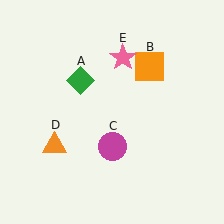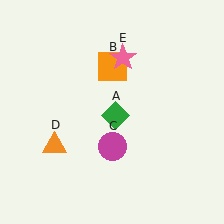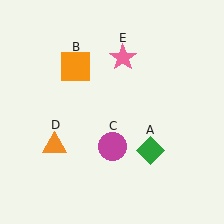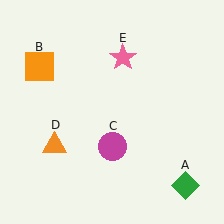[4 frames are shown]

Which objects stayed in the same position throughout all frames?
Magenta circle (object C) and orange triangle (object D) and pink star (object E) remained stationary.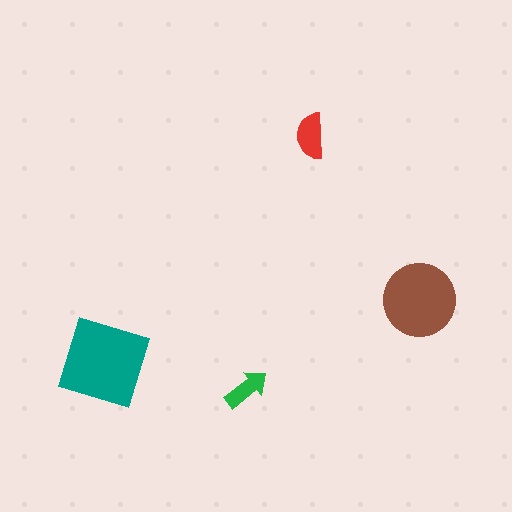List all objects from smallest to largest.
The green arrow, the red semicircle, the brown circle, the teal diamond.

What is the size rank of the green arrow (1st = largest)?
4th.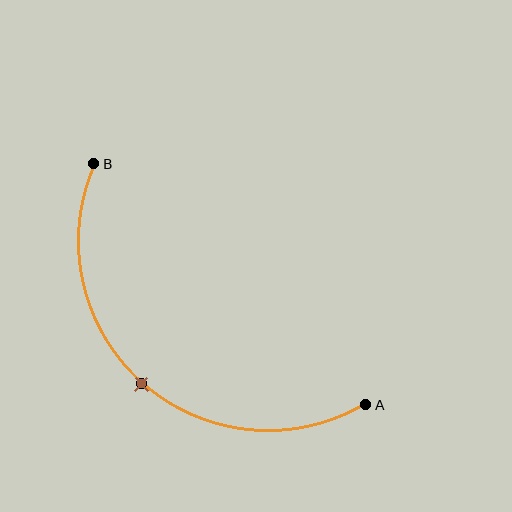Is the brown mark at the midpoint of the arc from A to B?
Yes. The brown mark lies on the arc at equal arc-length from both A and B — it is the arc midpoint.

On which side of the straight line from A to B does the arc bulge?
The arc bulges below and to the left of the straight line connecting A and B.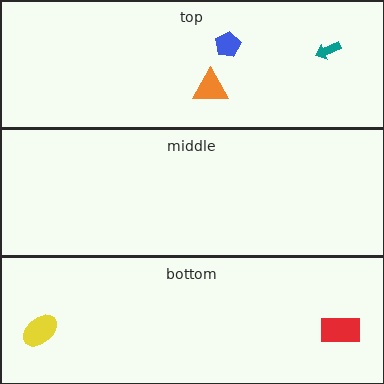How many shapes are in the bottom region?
2.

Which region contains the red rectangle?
The bottom region.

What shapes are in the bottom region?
The red rectangle, the yellow ellipse.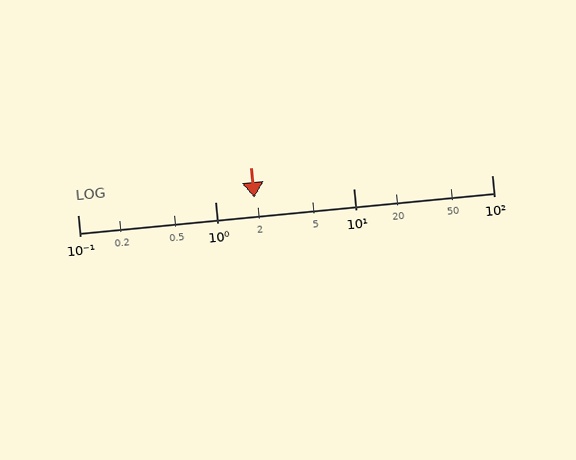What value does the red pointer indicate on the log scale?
The pointer indicates approximately 1.9.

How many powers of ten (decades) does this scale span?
The scale spans 3 decades, from 0.1 to 100.